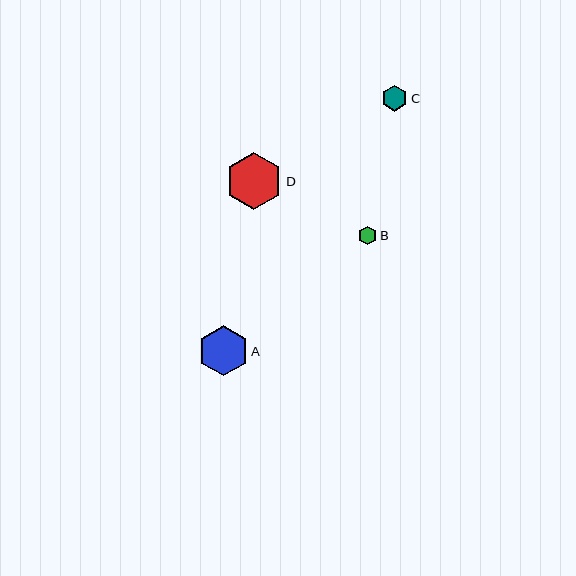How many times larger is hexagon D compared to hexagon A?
Hexagon D is approximately 1.1 times the size of hexagon A.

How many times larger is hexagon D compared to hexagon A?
Hexagon D is approximately 1.1 times the size of hexagon A.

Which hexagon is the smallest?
Hexagon B is the smallest with a size of approximately 19 pixels.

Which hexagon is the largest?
Hexagon D is the largest with a size of approximately 57 pixels.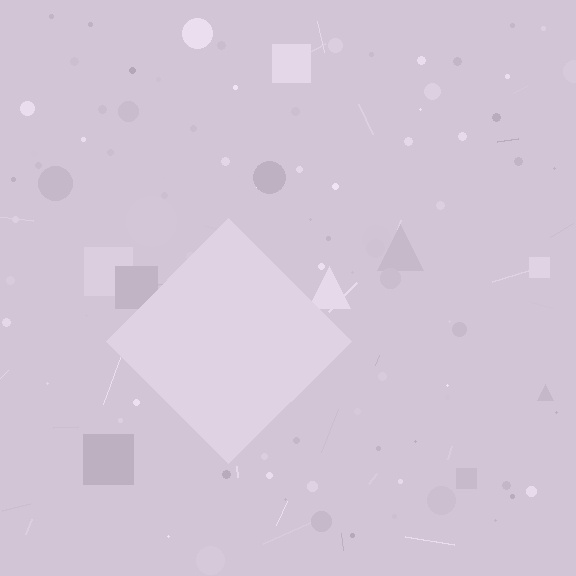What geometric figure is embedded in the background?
A diamond is embedded in the background.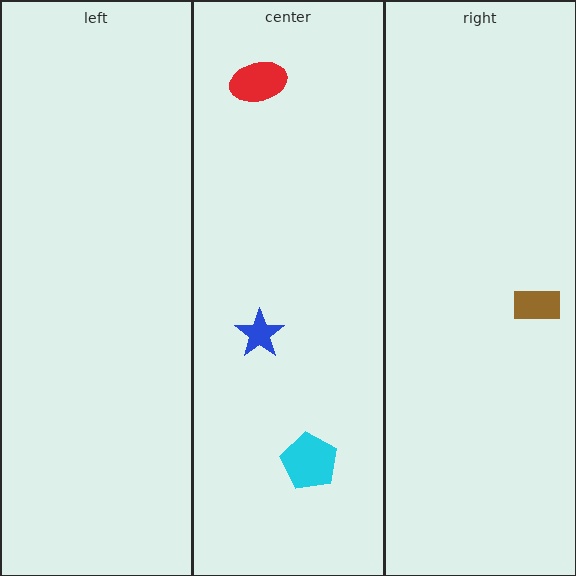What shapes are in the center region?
The red ellipse, the cyan pentagon, the blue star.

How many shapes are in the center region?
3.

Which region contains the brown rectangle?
The right region.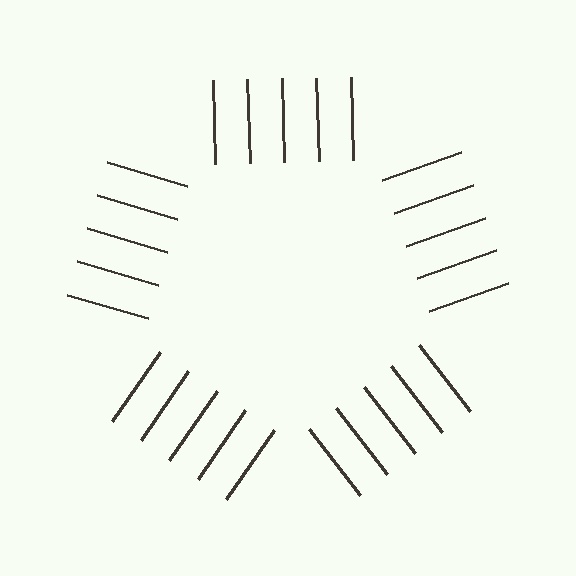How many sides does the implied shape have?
5 sides — the line-ends trace a pentagon.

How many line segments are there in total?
25 — 5 along each of the 5 edges.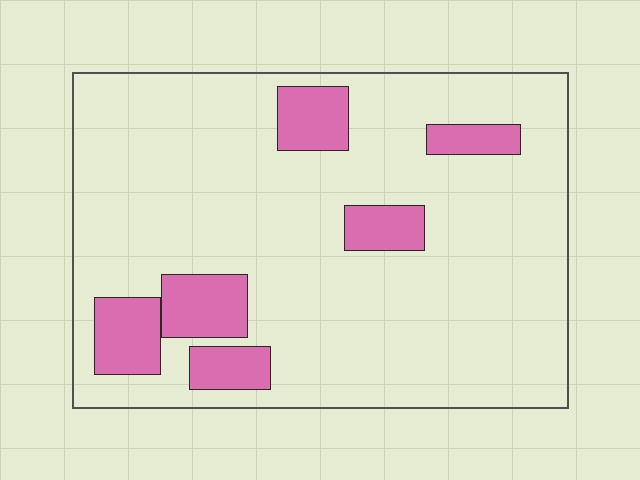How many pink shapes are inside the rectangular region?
6.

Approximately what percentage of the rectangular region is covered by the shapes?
Approximately 15%.